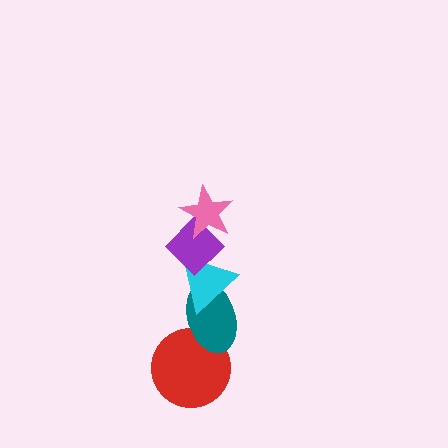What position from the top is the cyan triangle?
The cyan triangle is 3rd from the top.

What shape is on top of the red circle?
The teal ellipse is on top of the red circle.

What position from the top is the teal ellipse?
The teal ellipse is 4th from the top.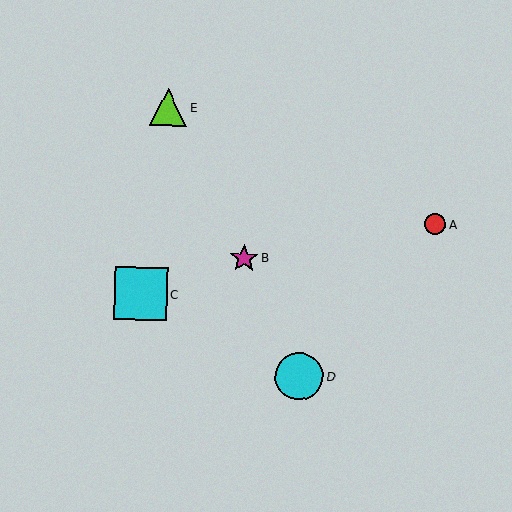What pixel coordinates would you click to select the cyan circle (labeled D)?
Click at (299, 376) to select the cyan circle D.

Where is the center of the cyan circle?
The center of the cyan circle is at (299, 376).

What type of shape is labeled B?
Shape B is a magenta star.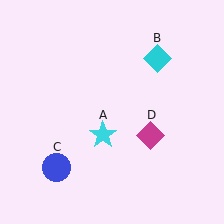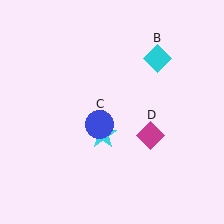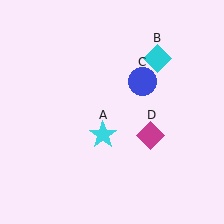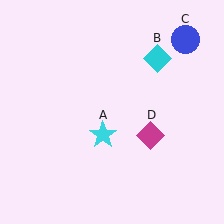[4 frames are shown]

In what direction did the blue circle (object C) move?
The blue circle (object C) moved up and to the right.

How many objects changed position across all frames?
1 object changed position: blue circle (object C).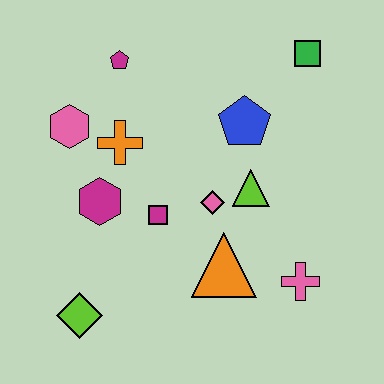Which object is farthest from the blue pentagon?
The lime diamond is farthest from the blue pentagon.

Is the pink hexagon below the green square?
Yes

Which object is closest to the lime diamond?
The magenta hexagon is closest to the lime diamond.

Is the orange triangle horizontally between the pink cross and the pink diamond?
Yes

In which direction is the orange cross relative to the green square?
The orange cross is to the left of the green square.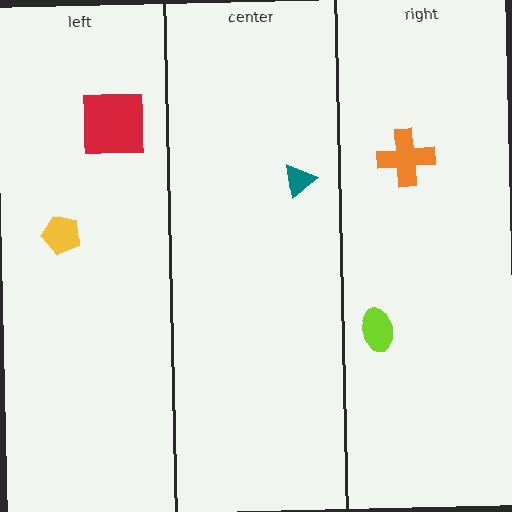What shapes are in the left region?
The red square, the yellow pentagon.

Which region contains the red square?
The left region.